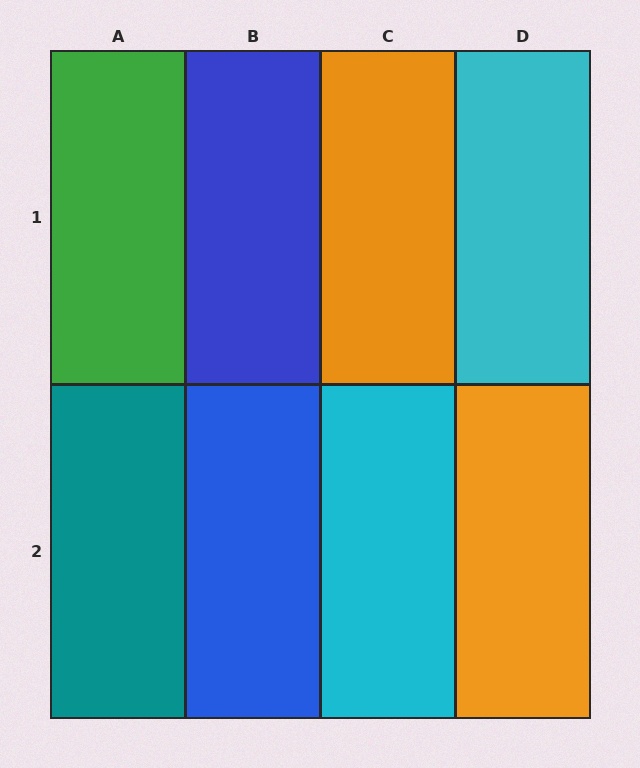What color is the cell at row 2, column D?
Orange.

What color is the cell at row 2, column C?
Cyan.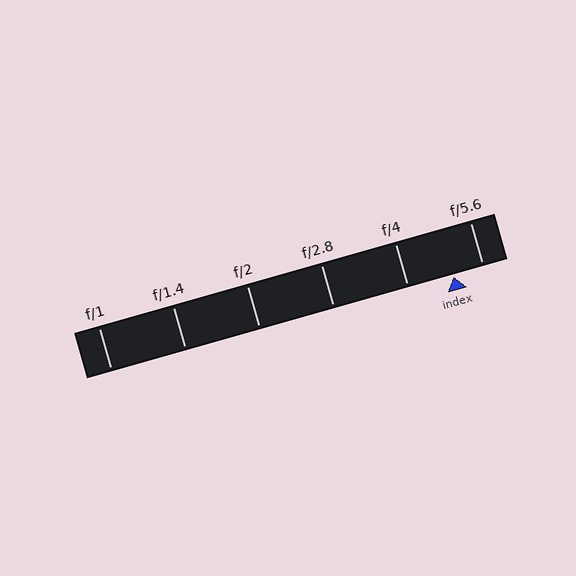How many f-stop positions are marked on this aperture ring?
There are 6 f-stop positions marked.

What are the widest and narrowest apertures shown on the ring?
The widest aperture shown is f/1 and the narrowest is f/5.6.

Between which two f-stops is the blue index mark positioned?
The index mark is between f/4 and f/5.6.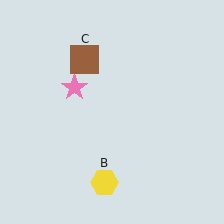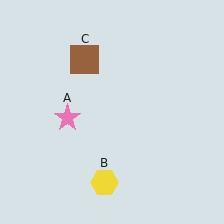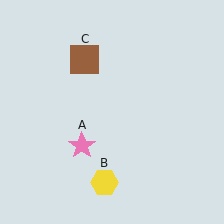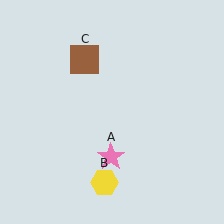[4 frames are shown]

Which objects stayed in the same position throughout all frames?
Yellow hexagon (object B) and brown square (object C) remained stationary.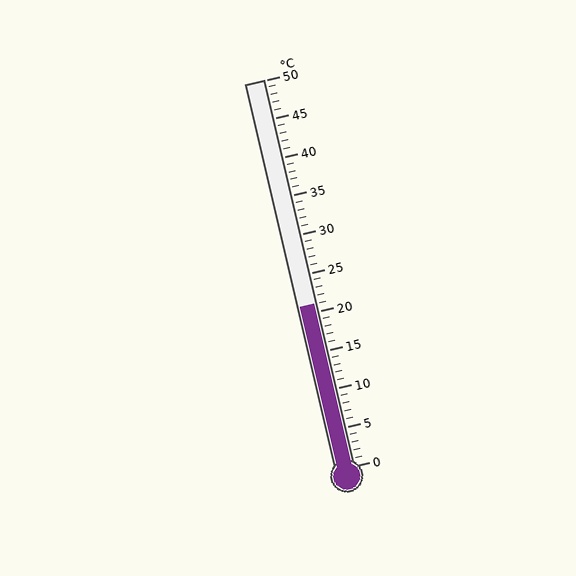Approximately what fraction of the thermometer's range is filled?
The thermometer is filled to approximately 40% of its range.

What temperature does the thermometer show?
The thermometer shows approximately 21°C.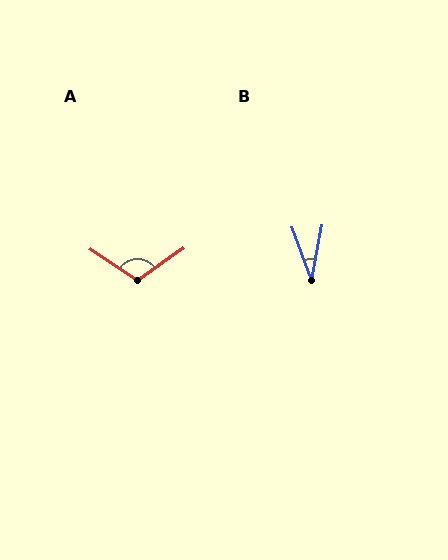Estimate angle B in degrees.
Approximately 31 degrees.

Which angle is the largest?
A, at approximately 111 degrees.